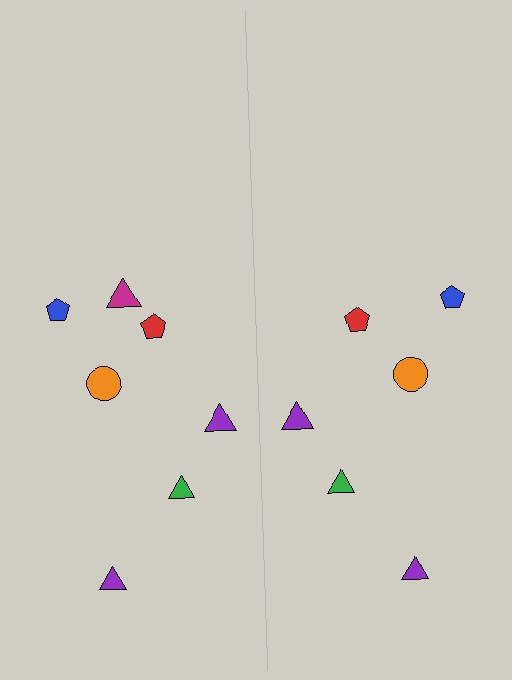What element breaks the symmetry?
A magenta triangle is missing from the right side.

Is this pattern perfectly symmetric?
No, the pattern is not perfectly symmetric. A magenta triangle is missing from the right side.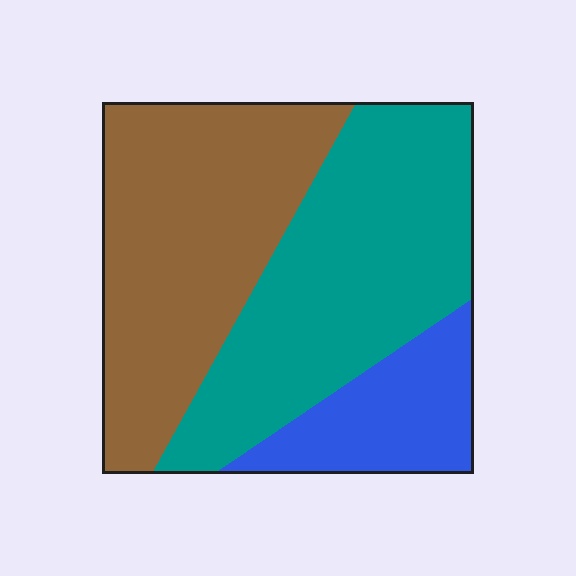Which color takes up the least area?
Blue, at roughly 15%.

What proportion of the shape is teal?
Teal takes up about two fifths (2/5) of the shape.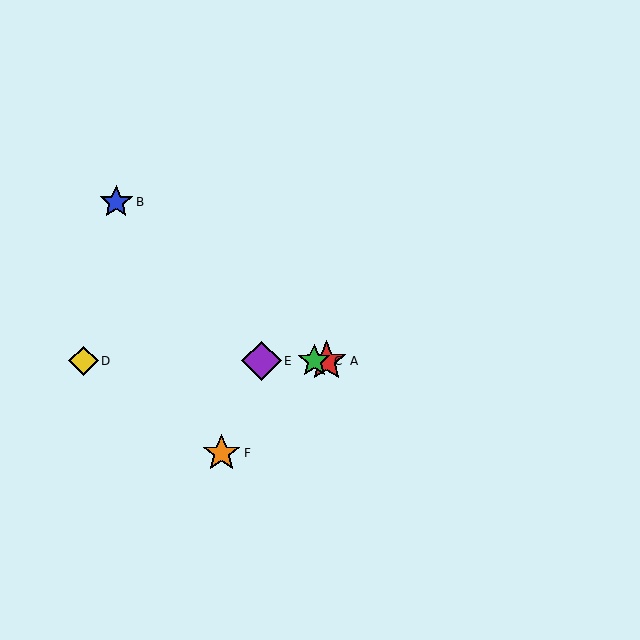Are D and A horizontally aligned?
Yes, both are at y≈361.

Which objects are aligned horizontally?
Objects A, C, D, E are aligned horizontally.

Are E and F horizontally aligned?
No, E is at y≈361 and F is at y≈453.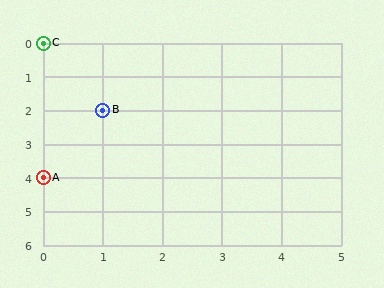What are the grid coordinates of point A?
Point A is at grid coordinates (0, 4).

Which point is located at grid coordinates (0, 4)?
Point A is at (0, 4).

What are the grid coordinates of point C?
Point C is at grid coordinates (0, 0).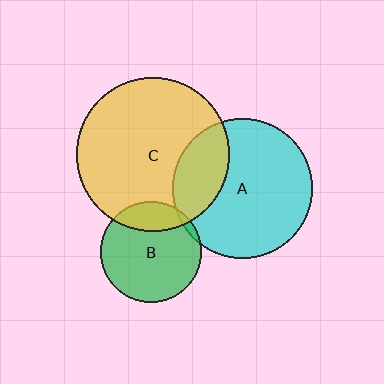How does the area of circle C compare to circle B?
Approximately 2.3 times.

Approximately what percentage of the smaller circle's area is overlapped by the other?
Approximately 5%.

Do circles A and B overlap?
Yes.